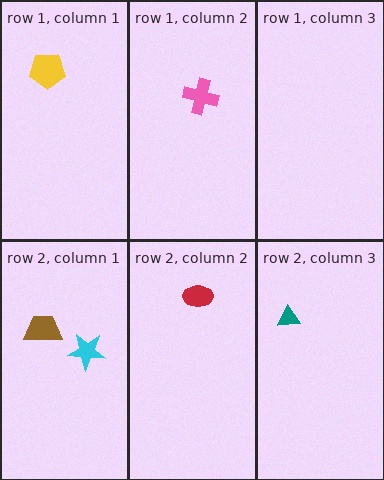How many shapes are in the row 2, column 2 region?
1.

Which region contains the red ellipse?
The row 2, column 2 region.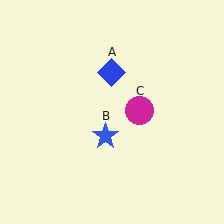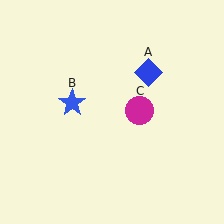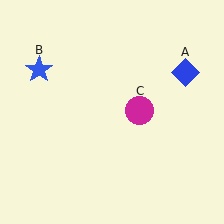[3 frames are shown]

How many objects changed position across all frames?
2 objects changed position: blue diamond (object A), blue star (object B).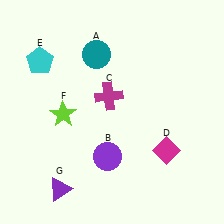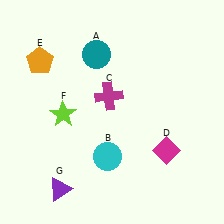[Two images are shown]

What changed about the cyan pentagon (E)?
In Image 1, E is cyan. In Image 2, it changed to orange.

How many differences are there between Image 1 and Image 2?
There are 2 differences between the two images.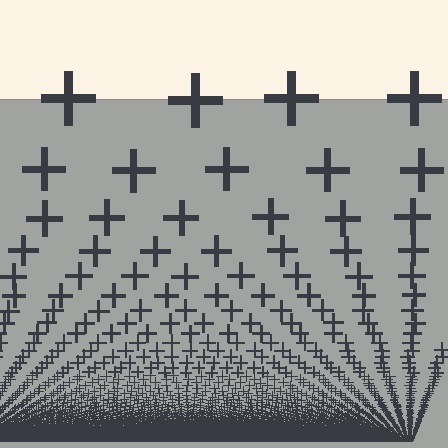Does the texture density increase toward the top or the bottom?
Density increases toward the bottom.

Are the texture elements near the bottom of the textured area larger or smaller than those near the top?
Smaller. The gradient is inverted — elements near the bottom are smaller and denser.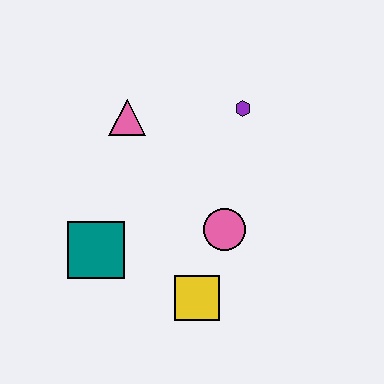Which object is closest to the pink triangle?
The purple hexagon is closest to the pink triangle.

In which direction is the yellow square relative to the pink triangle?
The yellow square is below the pink triangle.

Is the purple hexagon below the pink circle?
No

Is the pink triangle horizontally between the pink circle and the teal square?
Yes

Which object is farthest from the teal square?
The purple hexagon is farthest from the teal square.